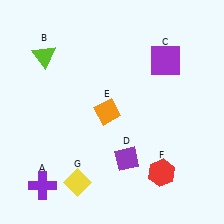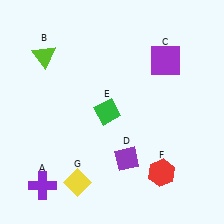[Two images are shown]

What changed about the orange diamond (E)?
In Image 1, E is orange. In Image 2, it changed to green.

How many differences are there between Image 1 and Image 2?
There is 1 difference between the two images.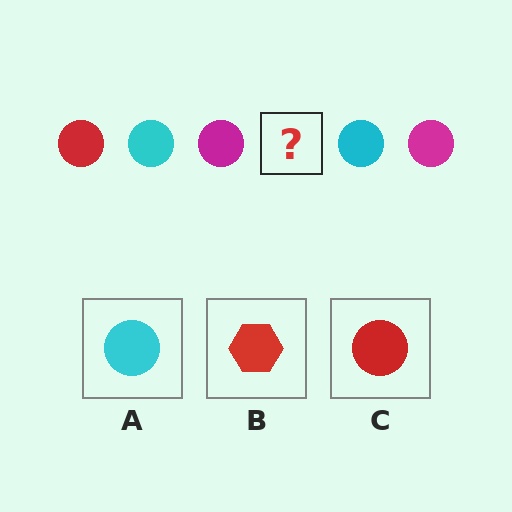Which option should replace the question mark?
Option C.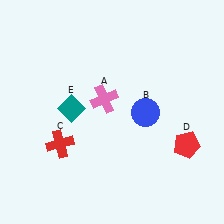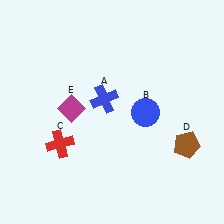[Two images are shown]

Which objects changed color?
A changed from pink to blue. D changed from red to brown. E changed from teal to magenta.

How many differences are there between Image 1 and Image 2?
There are 3 differences between the two images.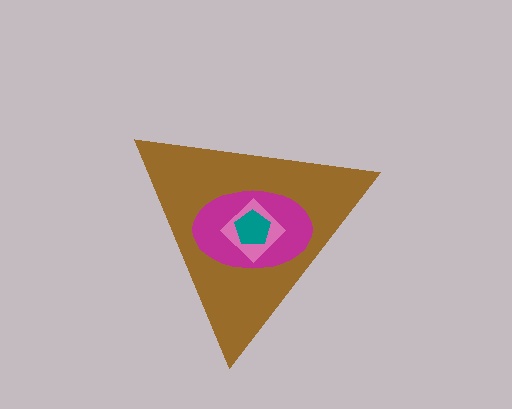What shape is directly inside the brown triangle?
The magenta ellipse.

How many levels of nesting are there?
4.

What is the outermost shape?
The brown triangle.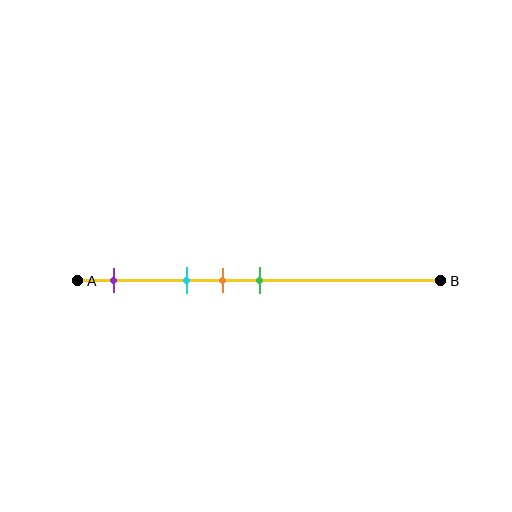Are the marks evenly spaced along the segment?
No, the marks are not evenly spaced.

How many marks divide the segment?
There are 4 marks dividing the segment.